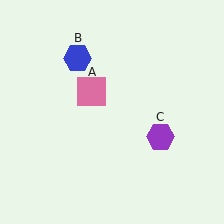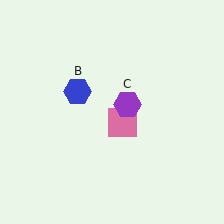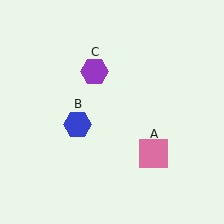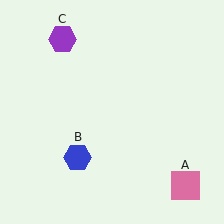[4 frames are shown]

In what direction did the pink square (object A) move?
The pink square (object A) moved down and to the right.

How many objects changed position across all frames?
3 objects changed position: pink square (object A), blue hexagon (object B), purple hexagon (object C).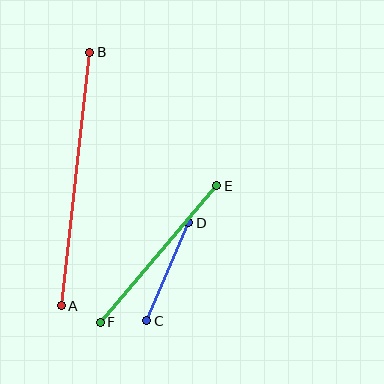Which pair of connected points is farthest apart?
Points A and B are farthest apart.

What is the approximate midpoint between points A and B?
The midpoint is at approximately (76, 179) pixels.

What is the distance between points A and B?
The distance is approximately 255 pixels.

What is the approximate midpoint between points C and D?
The midpoint is at approximately (168, 272) pixels.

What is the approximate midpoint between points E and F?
The midpoint is at approximately (158, 254) pixels.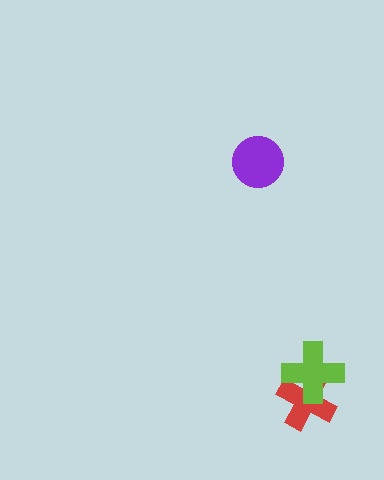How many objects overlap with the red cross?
1 object overlaps with the red cross.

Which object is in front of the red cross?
The lime cross is in front of the red cross.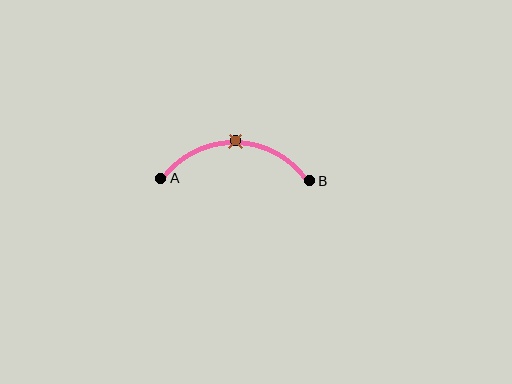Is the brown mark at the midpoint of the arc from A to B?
Yes. The brown mark lies on the arc at equal arc-length from both A and B — it is the arc midpoint.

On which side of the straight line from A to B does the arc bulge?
The arc bulges above the straight line connecting A and B.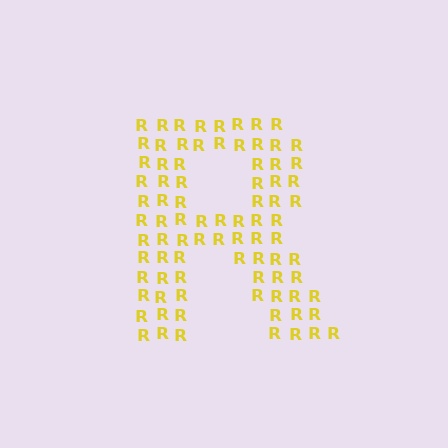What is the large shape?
The large shape is the letter R.